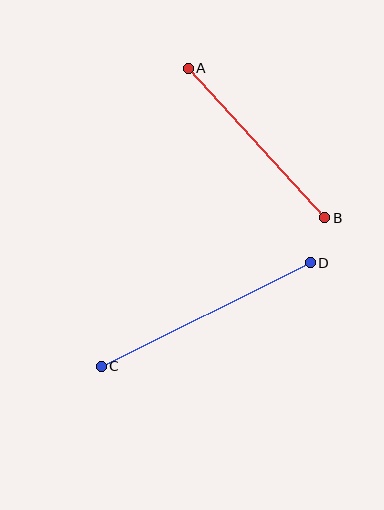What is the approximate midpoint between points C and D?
The midpoint is at approximately (206, 315) pixels.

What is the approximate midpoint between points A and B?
The midpoint is at approximately (257, 143) pixels.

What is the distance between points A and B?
The distance is approximately 202 pixels.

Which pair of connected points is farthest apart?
Points C and D are farthest apart.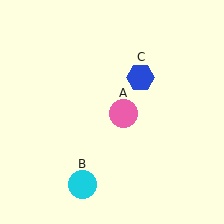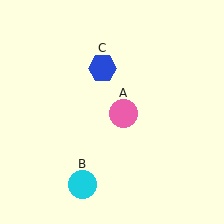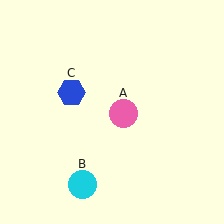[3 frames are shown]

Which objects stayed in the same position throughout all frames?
Pink circle (object A) and cyan circle (object B) remained stationary.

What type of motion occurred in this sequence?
The blue hexagon (object C) rotated counterclockwise around the center of the scene.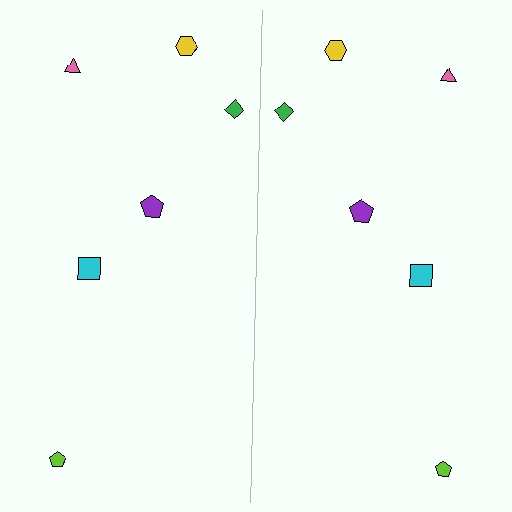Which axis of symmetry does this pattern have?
The pattern has a vertical axis of symmetry running through the center of the image.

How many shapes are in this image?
There are 12 shapes in this image.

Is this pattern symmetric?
Yes, this pattern has bilateral (reflection) symmetry.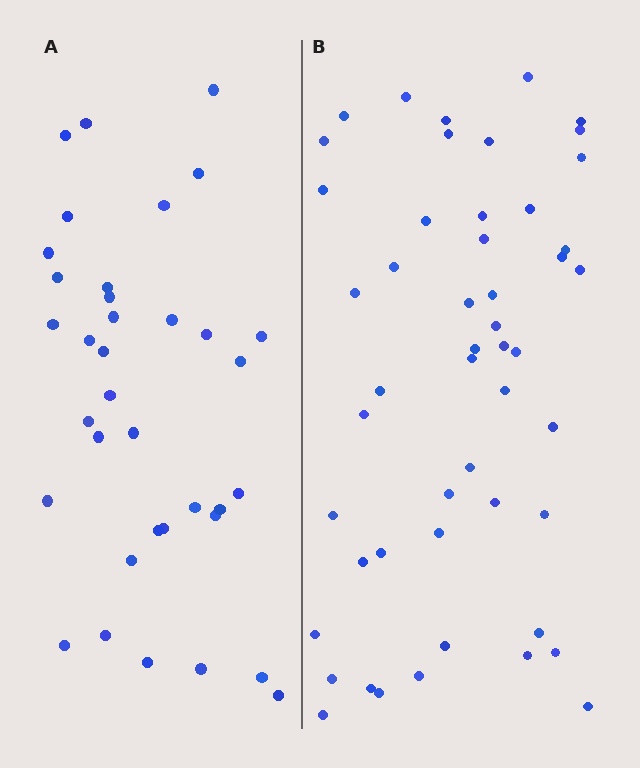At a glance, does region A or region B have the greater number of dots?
Region B (the right region) has more dots.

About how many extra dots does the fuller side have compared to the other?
Region B has approximately 15 more dots than region A.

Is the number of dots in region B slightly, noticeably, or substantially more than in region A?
Region B has noticeably more, but not dramatically so. The ratio is roughly 1.4 to 1.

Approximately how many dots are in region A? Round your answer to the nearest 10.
About 40 dots. (The exact count is 36, which rounds to 40.)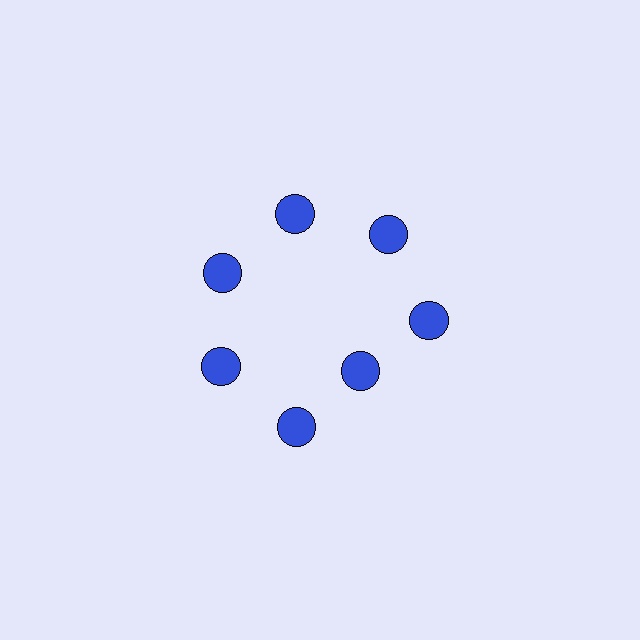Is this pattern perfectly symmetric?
No. The 7 blue circles are arranged in a ring, but one element near the 5 o'clock position is pulled inward toward the center, breaking the 7-fold rotational symmetry.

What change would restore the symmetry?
The symmetry would be restored by moving it outward, back onto the ring so that all 7 circles sit at equal angles and equal distance from the center.